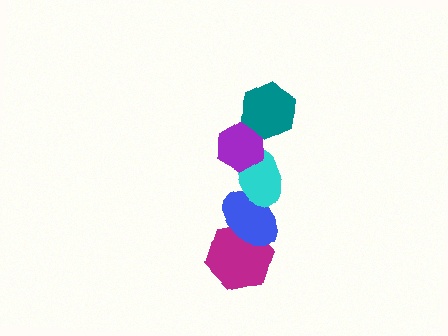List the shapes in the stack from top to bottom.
From top to bottom: the teal hexagon, the purple hexagon, the cyan ellipse, the blue ellipse, the magenta hexagon.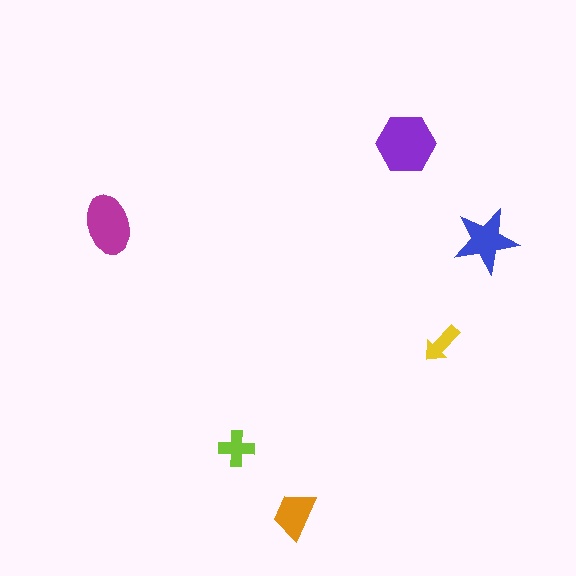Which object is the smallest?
The yellow arrow.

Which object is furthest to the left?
The magenta ellipse is leftmost.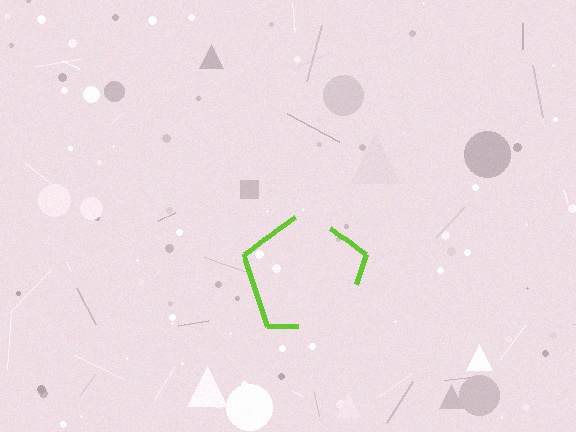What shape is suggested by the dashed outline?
The dashed outline suggests a pentagon.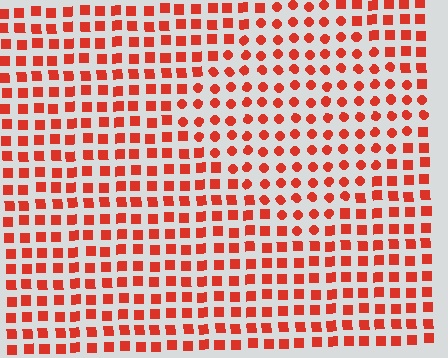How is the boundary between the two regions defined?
The boundary is defined by a change in element shape: circles inside vs. squares outside. All elements share the same color and spacing.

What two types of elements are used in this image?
The image uses circles inside the diamond region and squares outside it.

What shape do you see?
I see a diamond.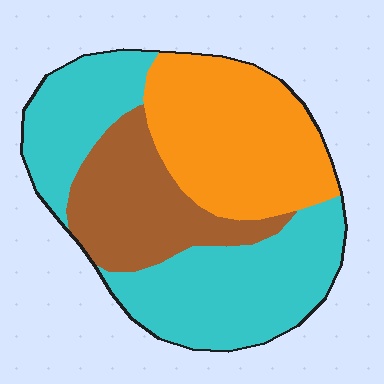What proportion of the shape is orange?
Orange covers about 35% of the shape.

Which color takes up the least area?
Brown, at roughly 25%.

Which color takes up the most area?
Cyan, at roughly 45%.